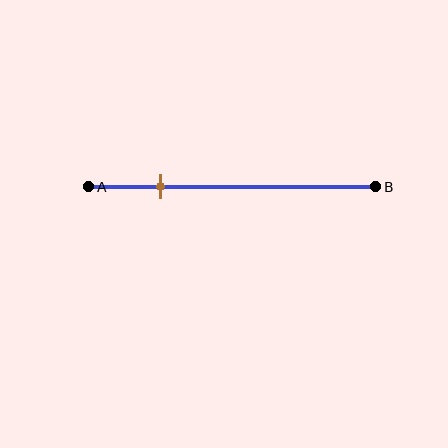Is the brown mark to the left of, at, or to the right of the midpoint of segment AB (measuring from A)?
The brown mark is to the left of the midpoint of segment AB.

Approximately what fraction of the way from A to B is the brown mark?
The brown mark is approximately 25% of the way from A to B.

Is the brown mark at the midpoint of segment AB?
No, the mark is at about 25% from A, not at the 50% midpoint.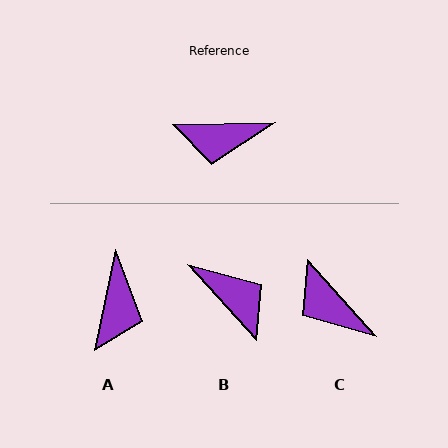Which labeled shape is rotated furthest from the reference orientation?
B, about 131 degrees away.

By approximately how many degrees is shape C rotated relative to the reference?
Approximately 50 degrees clockwise.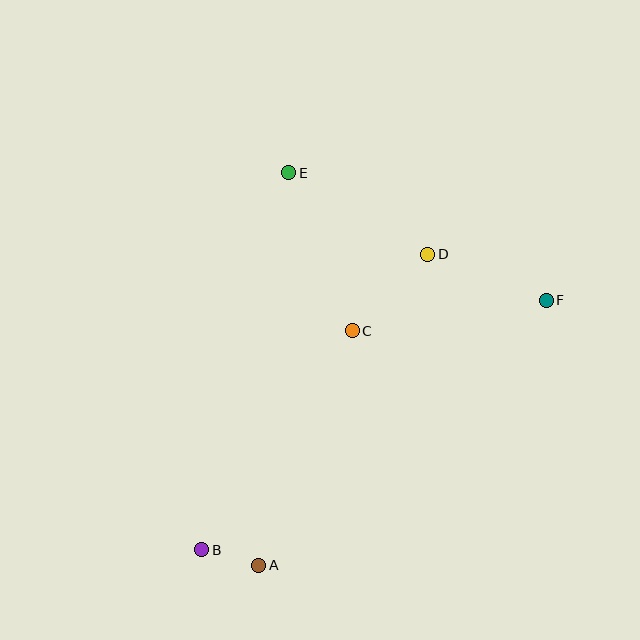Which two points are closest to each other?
Points A and B are closest to each other.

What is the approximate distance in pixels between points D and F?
The distance between D and F is approximately 127 pixels.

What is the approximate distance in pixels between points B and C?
The distance between B and C is approximately 266 pixels.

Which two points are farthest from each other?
Points B and F are farthest from each other.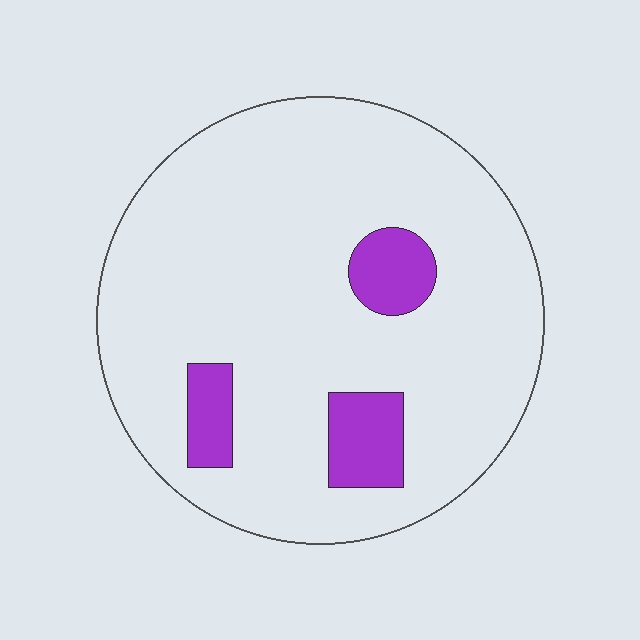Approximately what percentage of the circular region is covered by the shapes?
Approximately 10%.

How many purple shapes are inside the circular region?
3.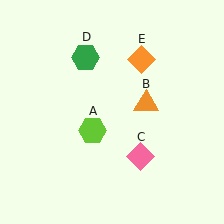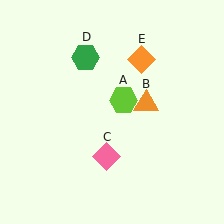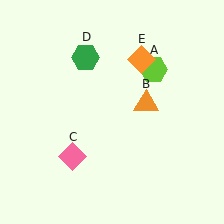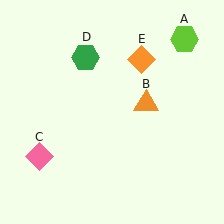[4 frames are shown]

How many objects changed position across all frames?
2 objects changed position: lime hexagon (object A), pink diamond (object C).